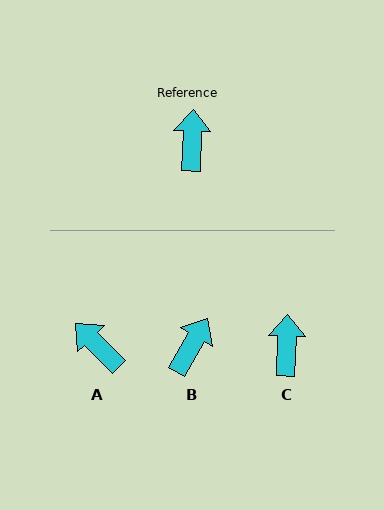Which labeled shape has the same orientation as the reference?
C.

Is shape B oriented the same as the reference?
No, it is off by about 28 degrees.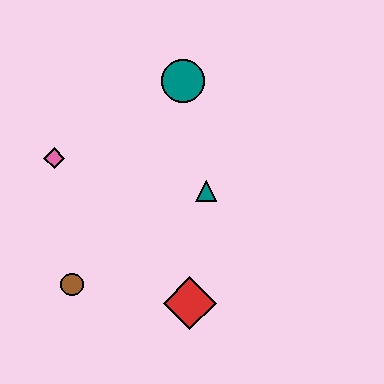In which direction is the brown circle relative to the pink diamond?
The brown circle is below the pink diamond.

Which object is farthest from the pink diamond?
The red diamond is farthest from the pink diamond.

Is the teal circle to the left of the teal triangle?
Yes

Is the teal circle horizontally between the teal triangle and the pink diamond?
Yes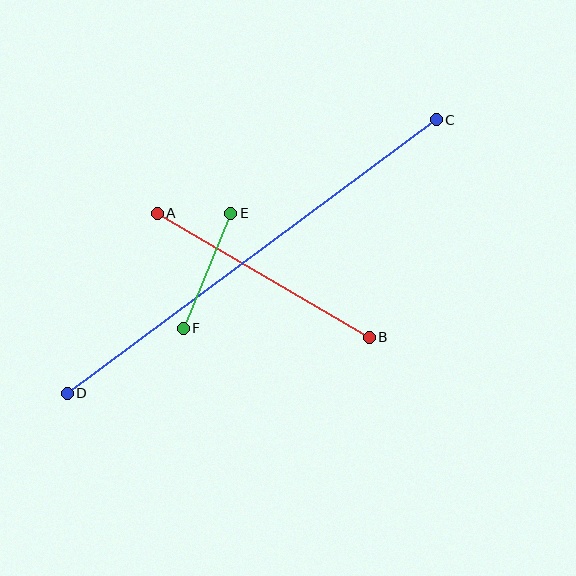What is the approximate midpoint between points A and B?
The midpoint is at approximately (263, 275) pixels.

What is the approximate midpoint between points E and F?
The midpoint is at approximately (207, 271) pixels.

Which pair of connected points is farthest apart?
Points C and D are farthest apart.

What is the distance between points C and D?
The distance is approximately 459 pixels.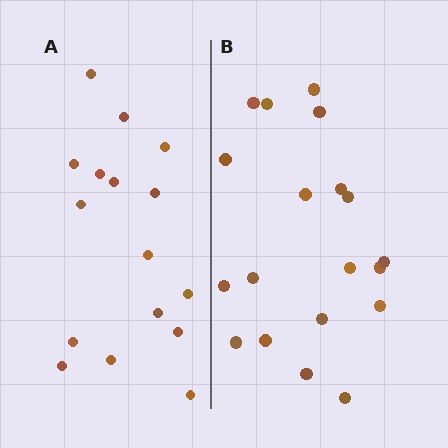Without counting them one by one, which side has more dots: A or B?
Region B (the right region) has more dots.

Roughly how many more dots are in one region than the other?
Region B has just a few more — roughly 2 or 3 more dots than region A.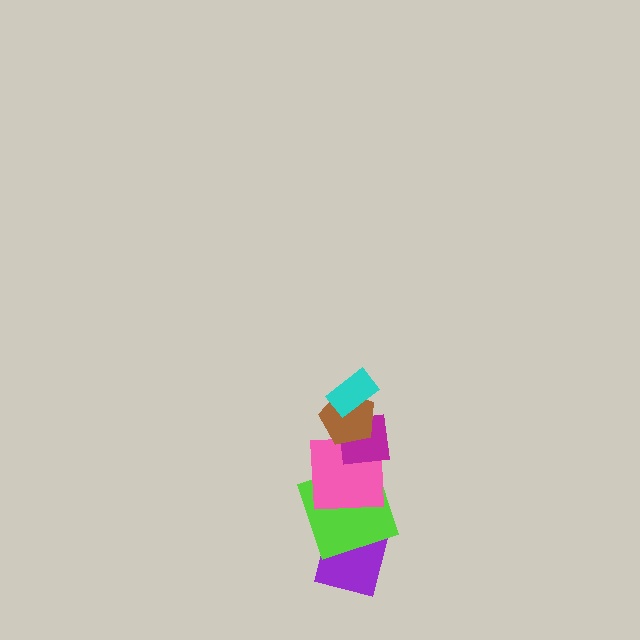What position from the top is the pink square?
The pink square is 4th from the top.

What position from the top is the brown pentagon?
The brown pentagon is 2nd from the top.